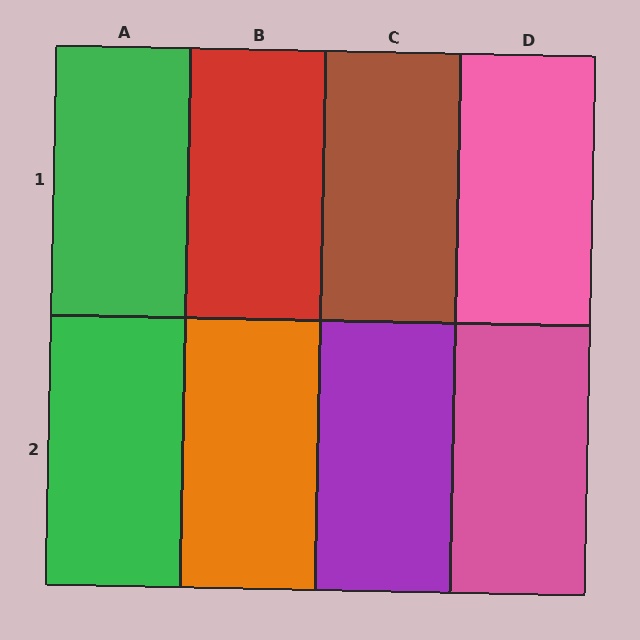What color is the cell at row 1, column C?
Brown.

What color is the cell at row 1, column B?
Red.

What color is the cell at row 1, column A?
Green.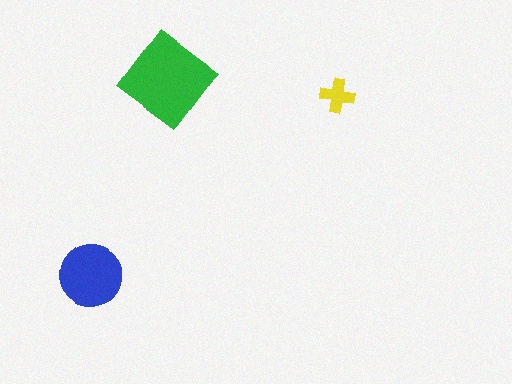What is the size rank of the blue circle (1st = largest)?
2nd.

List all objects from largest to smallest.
The green diamond, the blue circle, the yellow cross.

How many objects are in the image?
There are 3 objects in the image.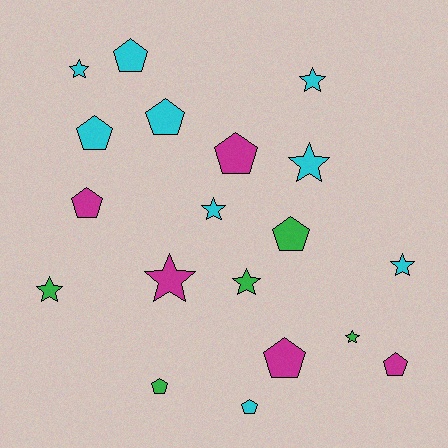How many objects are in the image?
There are 19 objects.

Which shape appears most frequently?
Pentagon, with 10 objects.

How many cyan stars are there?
There are 5 cyan stars.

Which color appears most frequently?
Cyan, with 9 objects.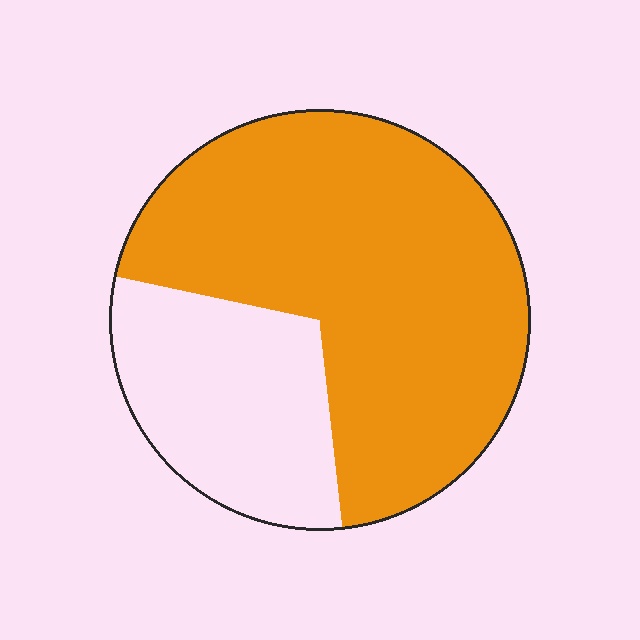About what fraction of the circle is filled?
About two thirds (2/3).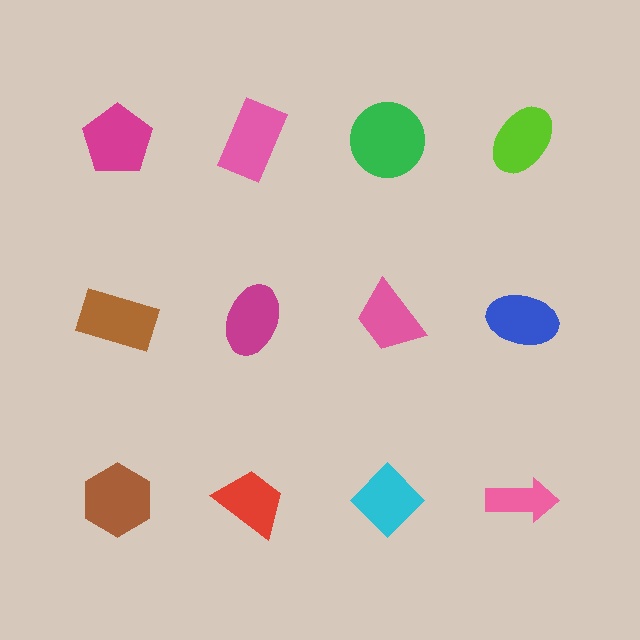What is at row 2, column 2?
A magenta ellipse.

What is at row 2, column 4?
A blue ellipse.